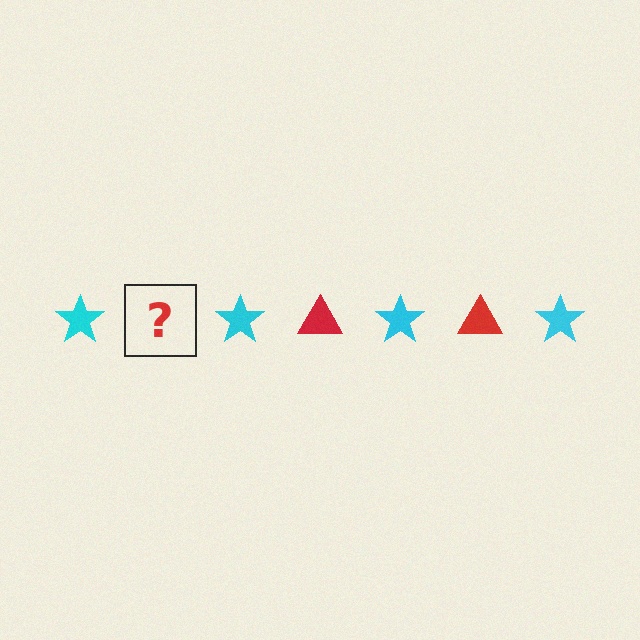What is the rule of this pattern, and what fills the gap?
The rule is that the pattern alternates between cyan star and red triangle. The gap should be filled with a red triangle.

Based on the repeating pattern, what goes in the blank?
The blank should be a red triangle.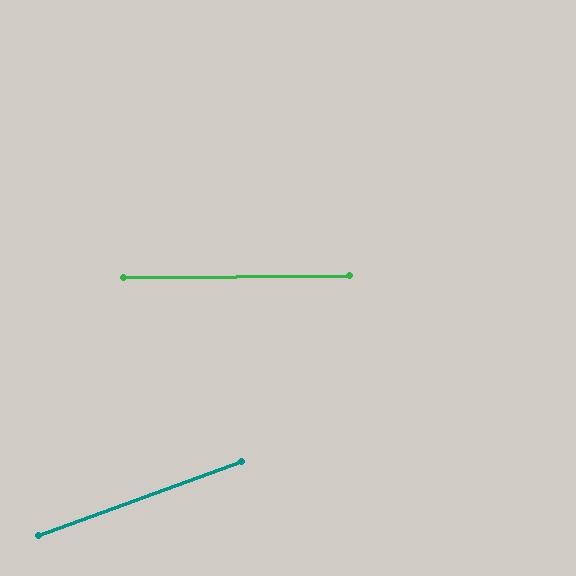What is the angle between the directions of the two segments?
Approximately 19 degrees.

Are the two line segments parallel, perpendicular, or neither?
Neither parallel nor perpendicular — they differ by about 19°.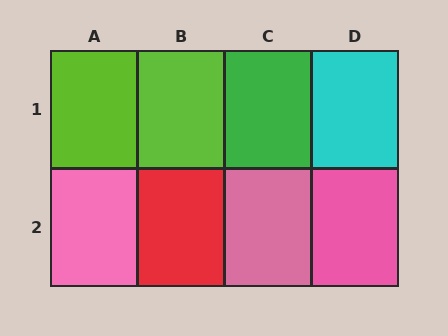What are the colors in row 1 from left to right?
Lime, lime, green, cyan.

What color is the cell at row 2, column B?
Red.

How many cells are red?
1 cell is red.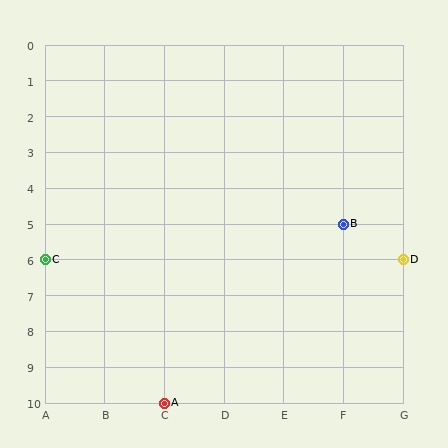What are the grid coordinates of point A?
Point A is at grid coordinates (C, 10).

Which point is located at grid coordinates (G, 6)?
Point D is at (G, 6).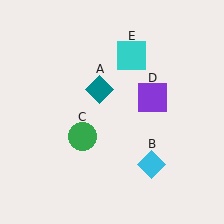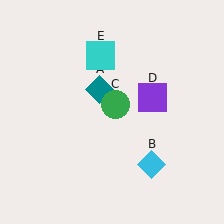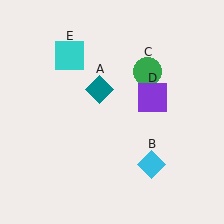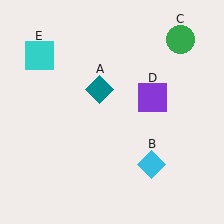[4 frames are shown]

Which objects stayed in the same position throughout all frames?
Teal diamond (object A) and cyan diamond (object B) and purple square (object D) remained stationary.